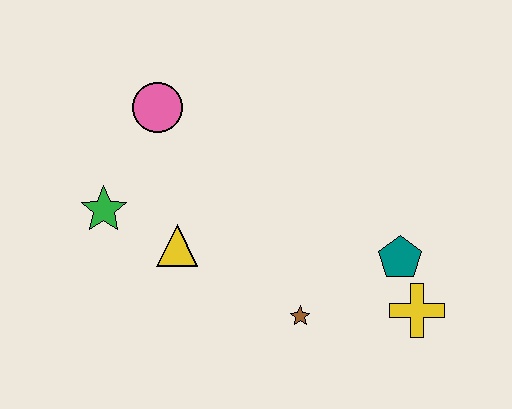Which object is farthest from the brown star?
The pink circle is farthest from the brown star.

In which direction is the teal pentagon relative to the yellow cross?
The teal pentagon is above the yellow cross.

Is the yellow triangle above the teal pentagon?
Yes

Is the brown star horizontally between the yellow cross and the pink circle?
Yes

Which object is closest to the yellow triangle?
The green star is closest to the yellow triangle.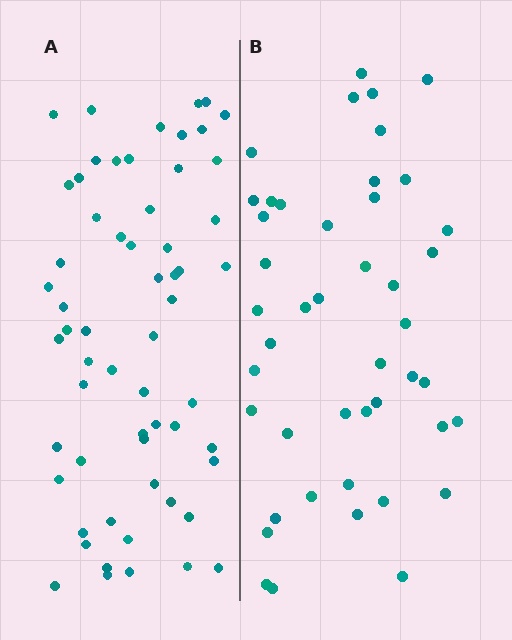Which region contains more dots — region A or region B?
Region A (the left region) has more dots.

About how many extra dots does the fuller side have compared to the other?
Region A has approximately 15 more dots than region B.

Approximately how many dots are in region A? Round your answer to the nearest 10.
About 60 dots.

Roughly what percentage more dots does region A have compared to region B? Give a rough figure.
About 35% more.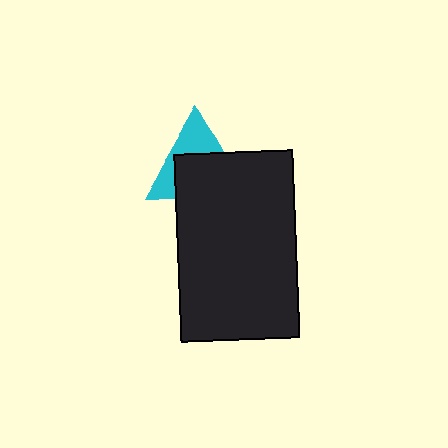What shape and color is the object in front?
The object in front is a black rectangle.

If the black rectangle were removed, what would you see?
You would see the complete cyan triangle.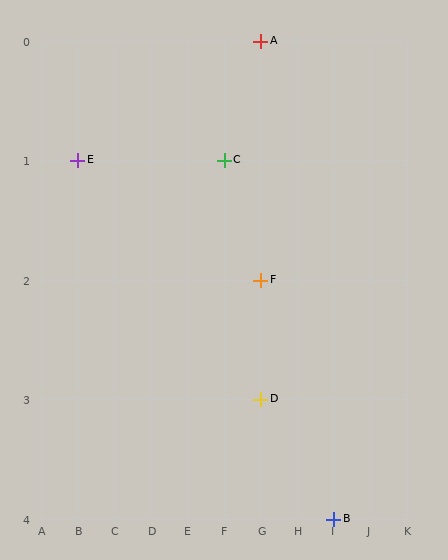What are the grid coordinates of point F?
Point F is at grid coordinates (G, 2).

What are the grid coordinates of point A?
Point A is at grid coordinates (G, 0).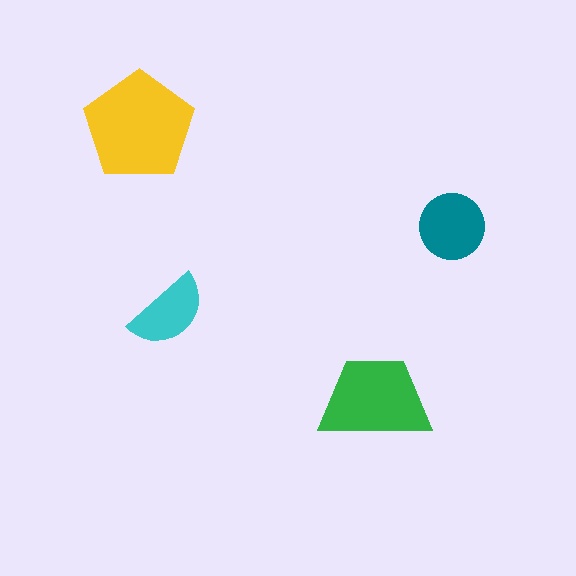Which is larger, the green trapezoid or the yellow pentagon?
The yellow pentagon.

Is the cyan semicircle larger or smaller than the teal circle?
Smaller.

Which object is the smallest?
The cyan semicircle.